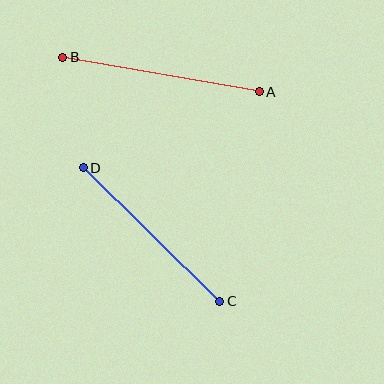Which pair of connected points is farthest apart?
Points A and B are farthest apart.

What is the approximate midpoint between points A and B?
The midpoint is at approximately (161, 75) pixels.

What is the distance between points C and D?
The distance is approximately 191 pixels.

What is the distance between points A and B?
The distance is approximately 200 pixels.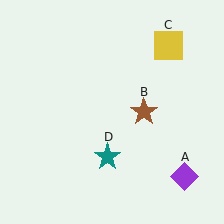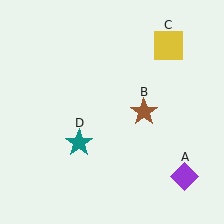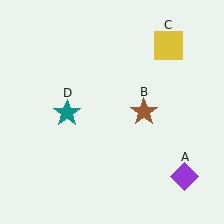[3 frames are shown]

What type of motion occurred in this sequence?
The teal star (object D) rotated clockwise around the center of the scene.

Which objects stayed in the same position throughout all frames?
Purple diamond (object A) and brown star (object B) and yellow square (object C) remained stationary.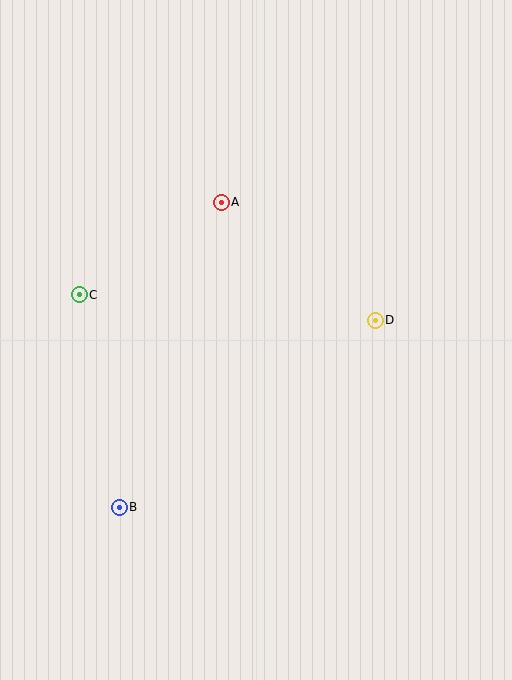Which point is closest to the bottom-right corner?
Point D is closest to the bottom-right corner.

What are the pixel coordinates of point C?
Point C is at (79, 295).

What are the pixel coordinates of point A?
Point A is at (221, 202).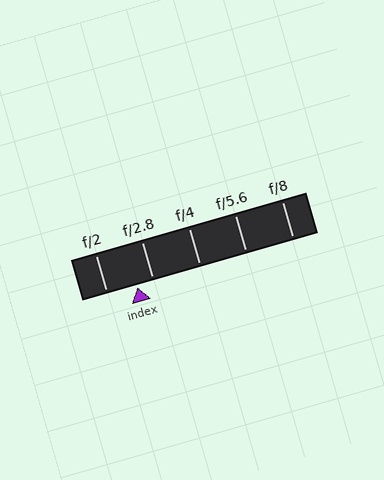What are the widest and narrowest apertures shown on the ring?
The widest aperture shown is f/2 and the narrowest is f/8.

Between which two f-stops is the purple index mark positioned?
The index mark is between f/2 and f/2.8.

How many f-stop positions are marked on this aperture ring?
There are 5 f-stop positions marked.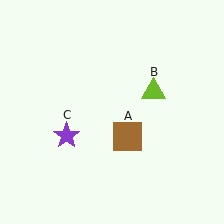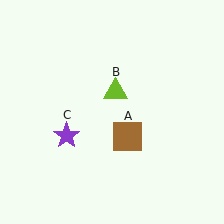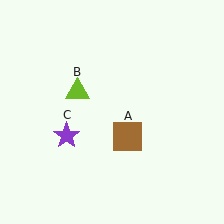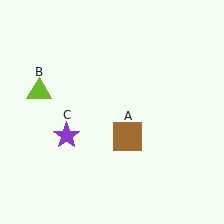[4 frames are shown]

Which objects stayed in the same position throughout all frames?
Brown square (object A) and purple star (object C) remained stationary.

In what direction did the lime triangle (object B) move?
The lime triangle (object B) moved left.